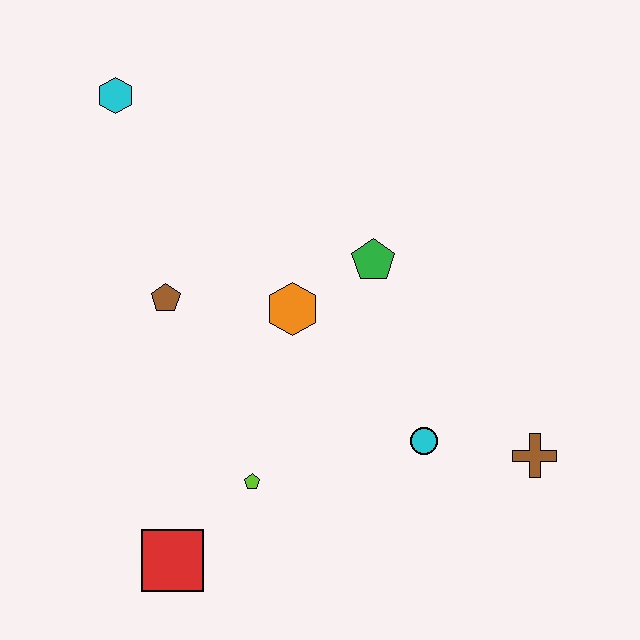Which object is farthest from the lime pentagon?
The cyan hexagon is farthest from the lime pentagon.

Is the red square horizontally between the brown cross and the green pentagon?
No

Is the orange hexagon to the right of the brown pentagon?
Yes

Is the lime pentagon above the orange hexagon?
No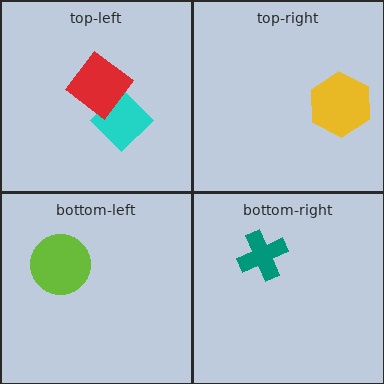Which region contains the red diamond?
The top-left region.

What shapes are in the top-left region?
The cyan diamond, the red diamond.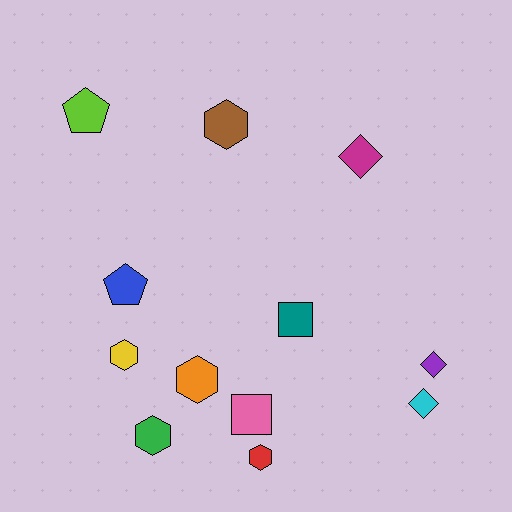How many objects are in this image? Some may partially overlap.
There are 12 objects.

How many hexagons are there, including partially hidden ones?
There are 5 hexagons.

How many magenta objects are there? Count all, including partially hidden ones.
There is 1 magenta object.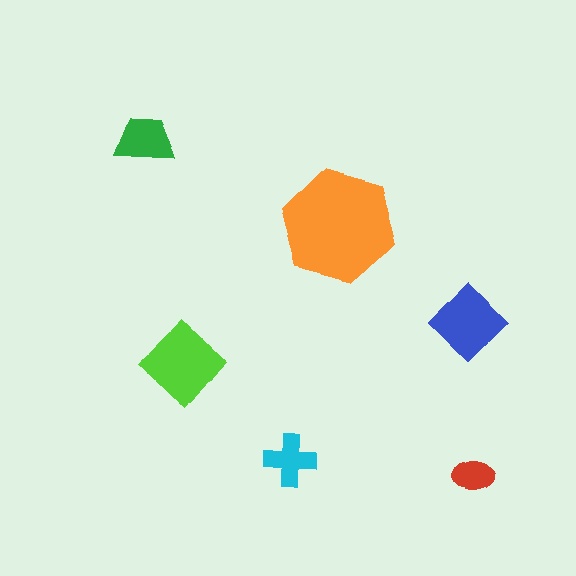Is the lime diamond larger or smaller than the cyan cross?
Larger.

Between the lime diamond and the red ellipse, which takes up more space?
The lime diamond.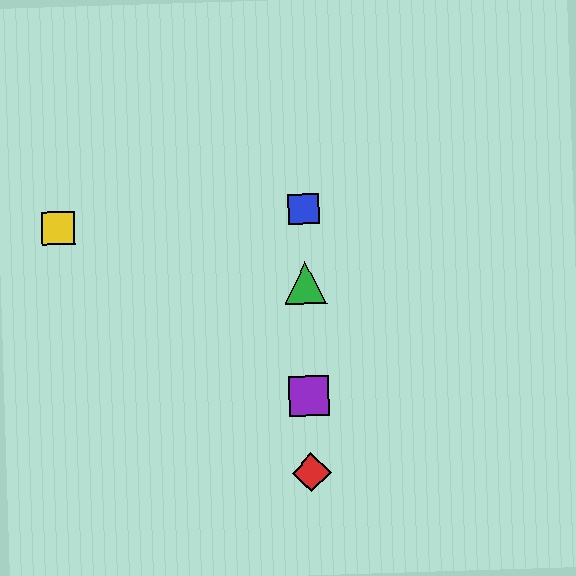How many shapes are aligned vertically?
4 shapes (the red diamond, the blue square, the green triangle, the purple square) are aligned vertically.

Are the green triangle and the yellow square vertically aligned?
No, the green triangle is at x≈306 and the yellow square is at x≈58.